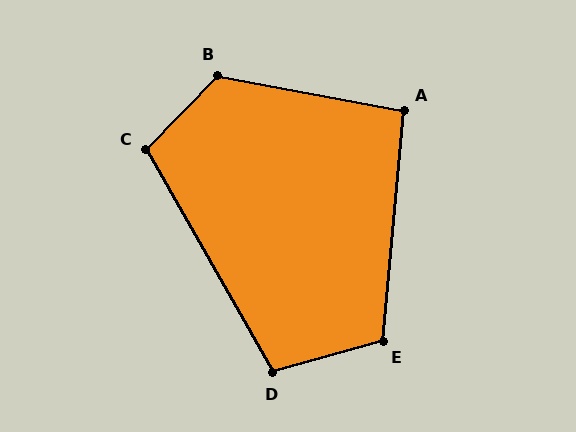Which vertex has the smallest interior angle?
A, at approximately 95 degrees.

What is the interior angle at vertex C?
Approximately 106 degrees (obtuse).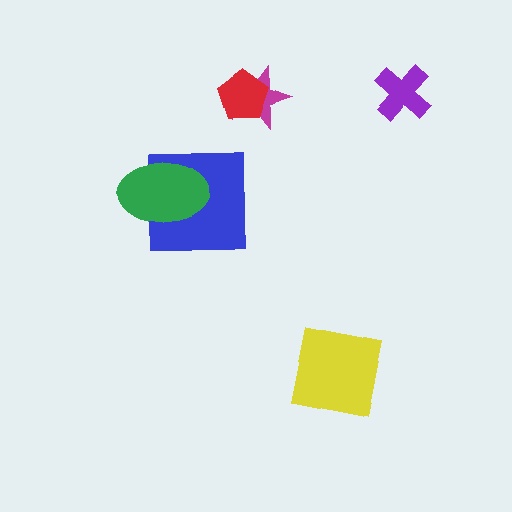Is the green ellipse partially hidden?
No, no other shape covers it.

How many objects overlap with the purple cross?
0 objects overlap with the purple cross.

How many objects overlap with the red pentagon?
1 object overlaps with the red pentagon.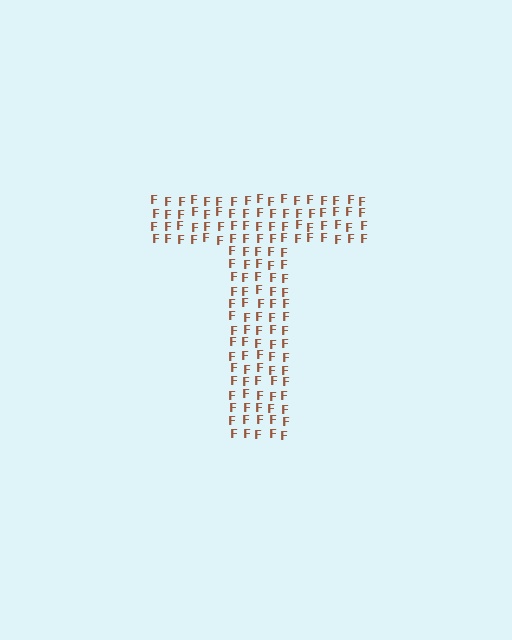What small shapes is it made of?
It is made of small letter F's.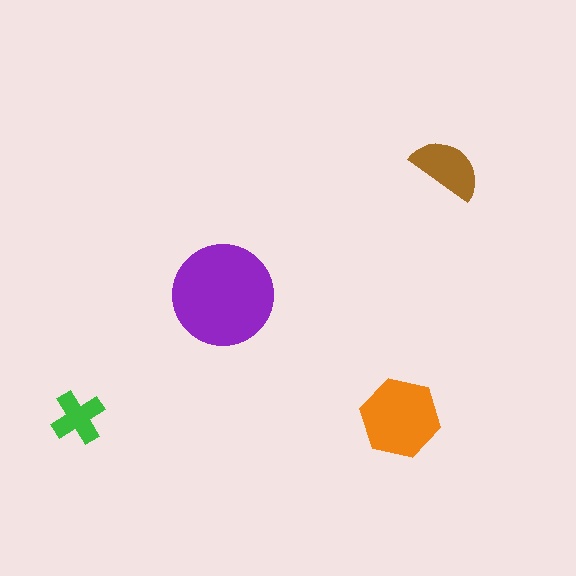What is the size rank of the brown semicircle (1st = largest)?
3rd.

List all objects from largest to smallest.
The purple circle, the orange hexagon, the brown semicircle, the green cross.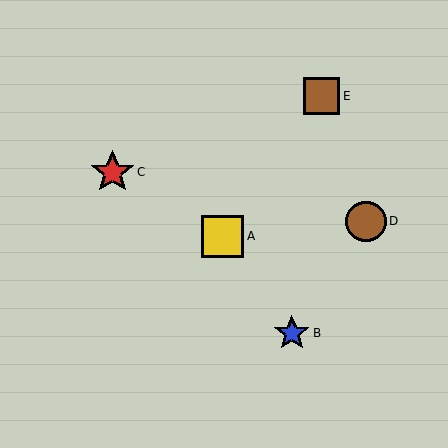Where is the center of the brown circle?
The center of the brown circle is at (366, 221).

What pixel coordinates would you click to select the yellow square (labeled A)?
Click at (222, 236) to select the yellow square A.